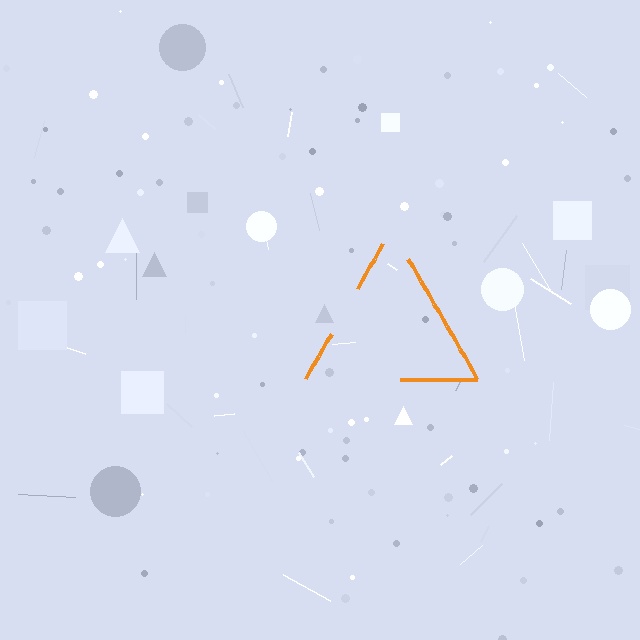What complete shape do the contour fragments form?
The contour fragments form a triangle.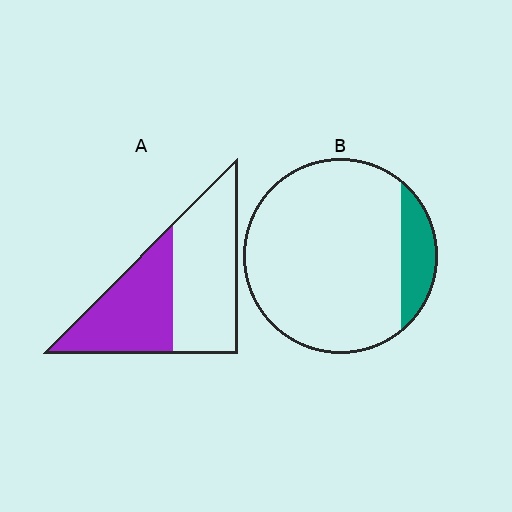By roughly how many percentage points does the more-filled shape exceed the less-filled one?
By roughly 30 percentage points (A over B).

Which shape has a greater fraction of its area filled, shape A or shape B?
Shape A.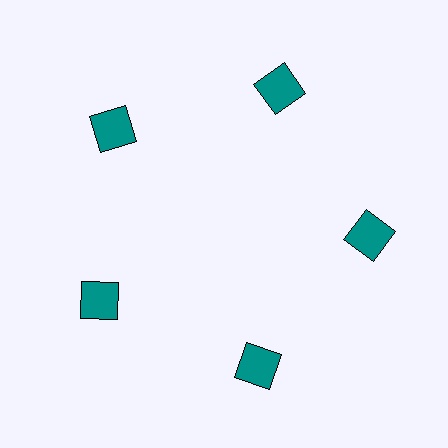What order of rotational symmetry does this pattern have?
This pattern has 5-fold rotational symmetry.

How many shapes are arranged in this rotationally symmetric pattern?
There are 5 shapes, arranged in 5 groups of 1.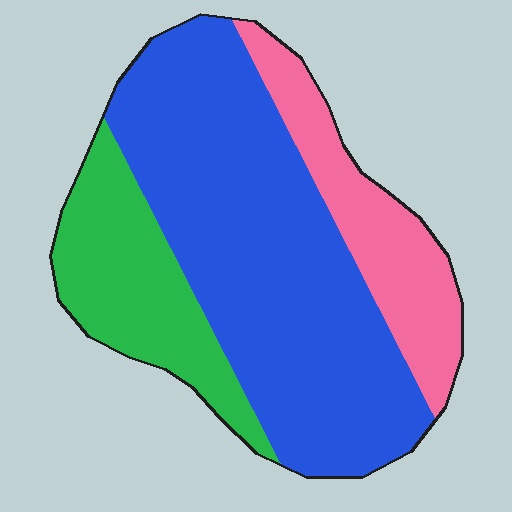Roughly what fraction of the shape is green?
Green takes up about one fifth (1/5) of the shape.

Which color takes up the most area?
Blue, at roughly 60%.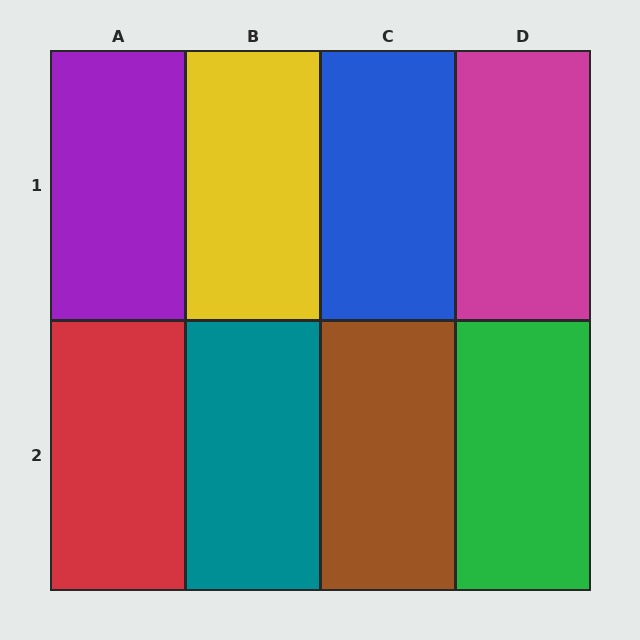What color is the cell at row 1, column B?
Yellow.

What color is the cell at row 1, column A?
Purple.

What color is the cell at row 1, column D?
Magenta.